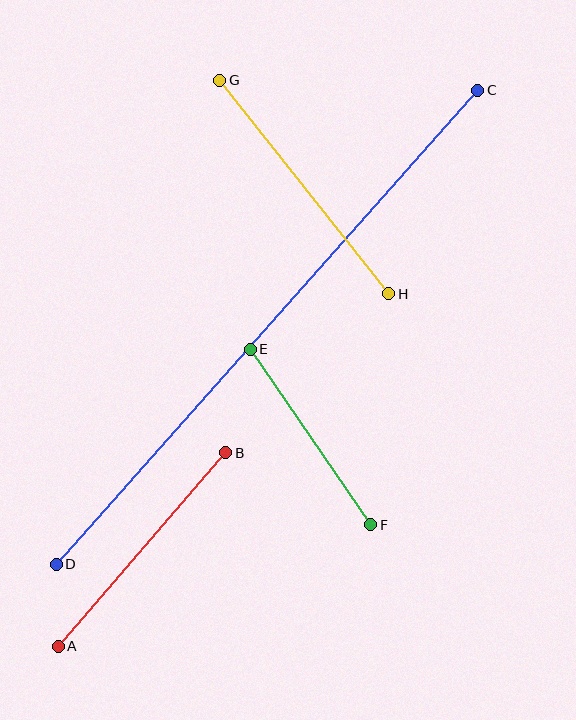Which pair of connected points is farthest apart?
Points C and D are farthest apart.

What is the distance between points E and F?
The distance is approximately 213 pixels.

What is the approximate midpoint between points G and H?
The midpoint is at approximately (304, 187) pixels.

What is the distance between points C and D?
The distance is approximately 634 pixels.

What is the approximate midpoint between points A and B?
The midpoint is at approximately (142, 549) pixels.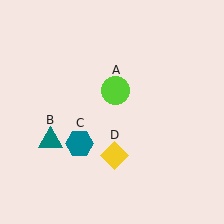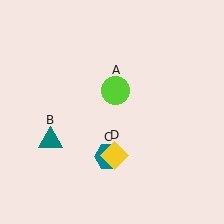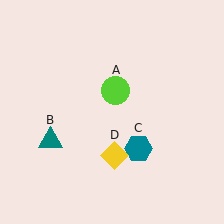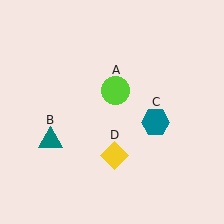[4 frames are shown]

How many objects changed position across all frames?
1 object changed position: teal hexagon (object C).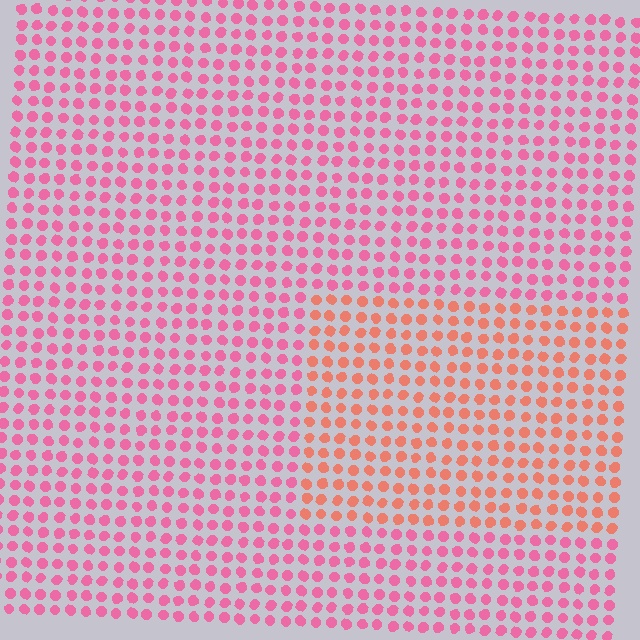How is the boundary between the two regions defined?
The boundary is defined purely by a slight shift in hue (about 36 degrees). Spacing, size, and orientation are identical on both sides.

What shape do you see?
I see a rectangle.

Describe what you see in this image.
The image is filled with small pink elements in a uniform arrangement. A rectangle-shaped region is visible where the elements are tinted to a slightly different hue, forming a subtle color boundary.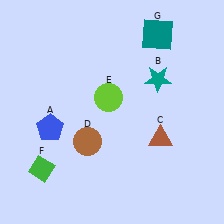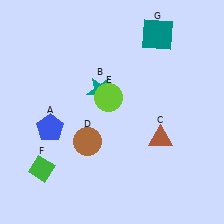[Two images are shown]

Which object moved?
The teal star (B) moved left.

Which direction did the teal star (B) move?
The teal star (B) moved left.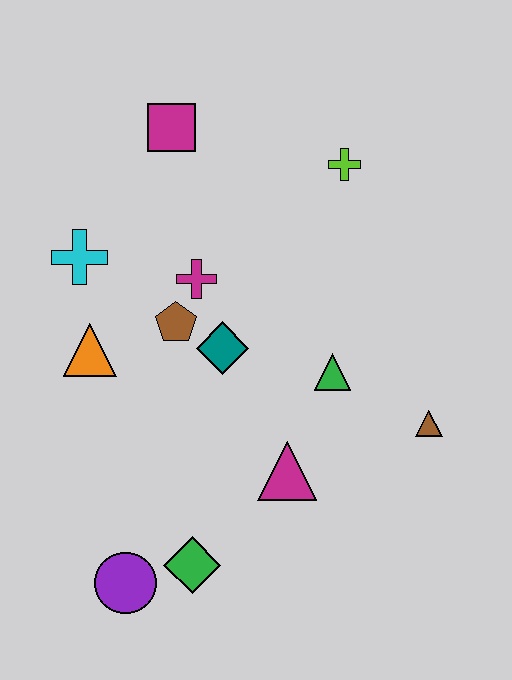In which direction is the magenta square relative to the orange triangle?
The magenta square is above the orange triangle.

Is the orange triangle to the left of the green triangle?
Yes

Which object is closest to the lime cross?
The magenta square is closest to the lime cross.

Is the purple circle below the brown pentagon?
Yes